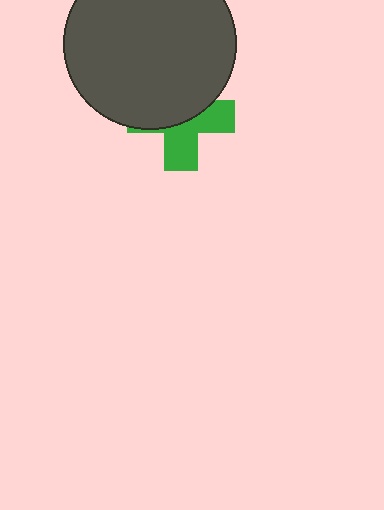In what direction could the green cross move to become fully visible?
The green cross could move down. That would shift it out from behind the dark gray circle entirely.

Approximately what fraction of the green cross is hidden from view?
Roughly 54% of the green cross is hidden behind the dark gray circle.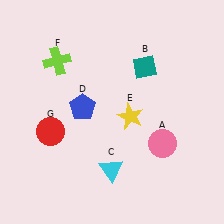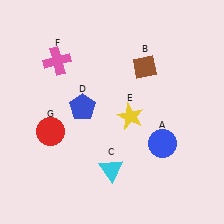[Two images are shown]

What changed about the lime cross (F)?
In Image 1, F is lime. In Image 2, it changed to pink.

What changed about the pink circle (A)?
In Image 1, A is pink. In Image 2, it changed to blue.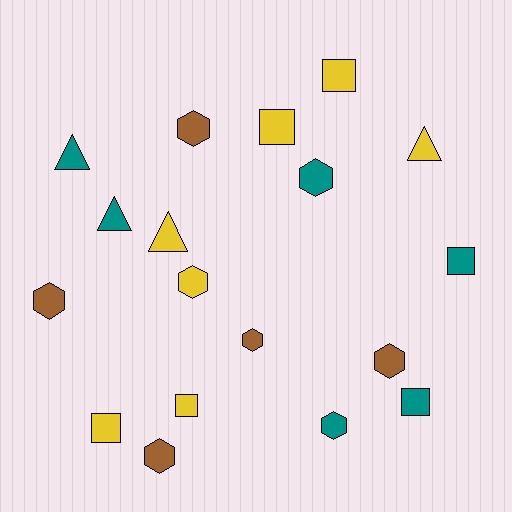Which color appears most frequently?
Yellow, with 7 objects.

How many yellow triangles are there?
There are 2 yellow triangles.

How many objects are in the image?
There are 18 objects.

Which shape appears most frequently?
Hexagon, with 8 objects.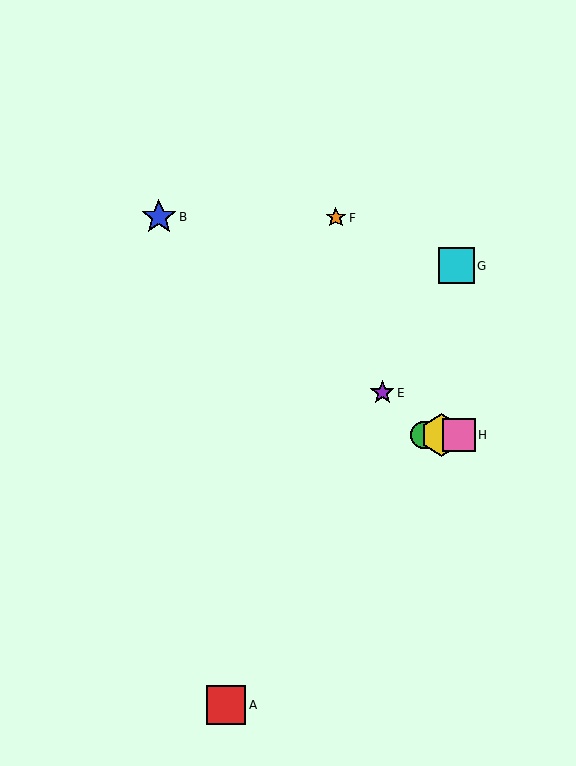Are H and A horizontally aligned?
No, H is at y≈435 and A is at y≈705.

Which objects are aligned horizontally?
Objects C, D, H are aligned horizontally.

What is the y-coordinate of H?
Object H is at y≈435.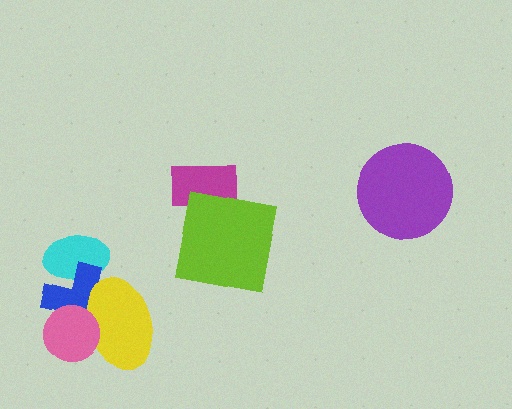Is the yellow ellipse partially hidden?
Yes, it is partially covered by another shape.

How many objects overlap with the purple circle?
0 objects overlap with the purple circle.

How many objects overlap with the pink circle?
2 objects overlap with the pink circle.